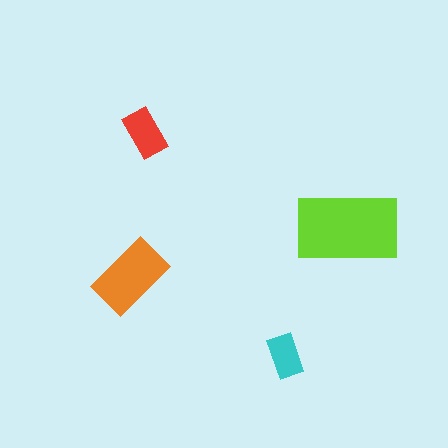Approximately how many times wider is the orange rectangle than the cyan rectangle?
About 1.5 times wider.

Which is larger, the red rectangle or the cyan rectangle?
The red one.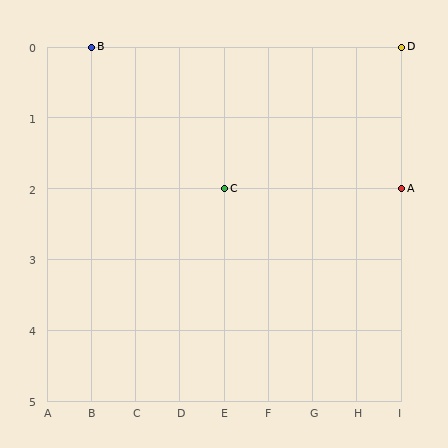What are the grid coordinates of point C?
Point C is at grid coordinates (E, 2).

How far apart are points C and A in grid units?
Points C and A are 4 columns apart.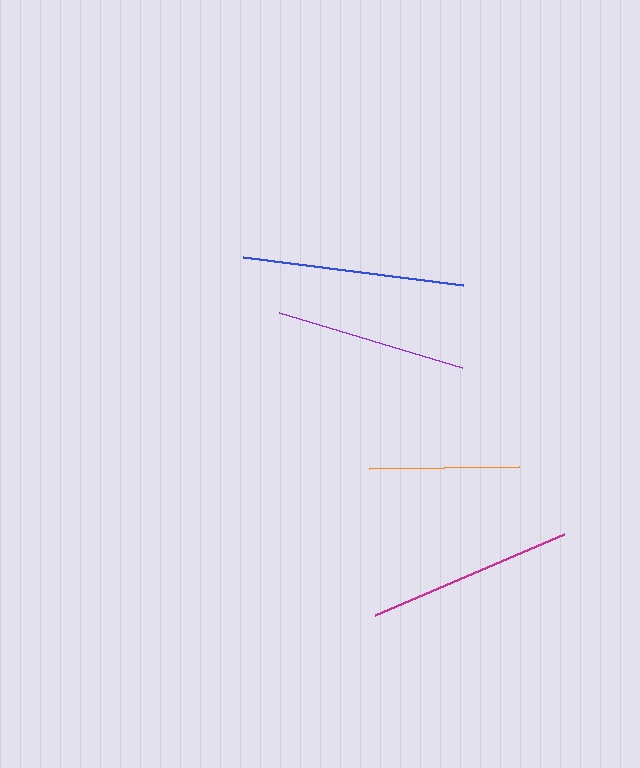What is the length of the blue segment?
The blue segment is approximately 222 pixels long.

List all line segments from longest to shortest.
From longest to shortest: blue, magenta, purple, orange.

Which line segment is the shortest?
The orange line is the shortest at approximately 151 pixels.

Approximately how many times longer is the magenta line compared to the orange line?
The magenta line is approximately 1.4 times the length of the orange line.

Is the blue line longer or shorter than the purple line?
The blue line is longer than the purple line.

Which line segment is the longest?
The blue line is the longest at approximately 222 pixels.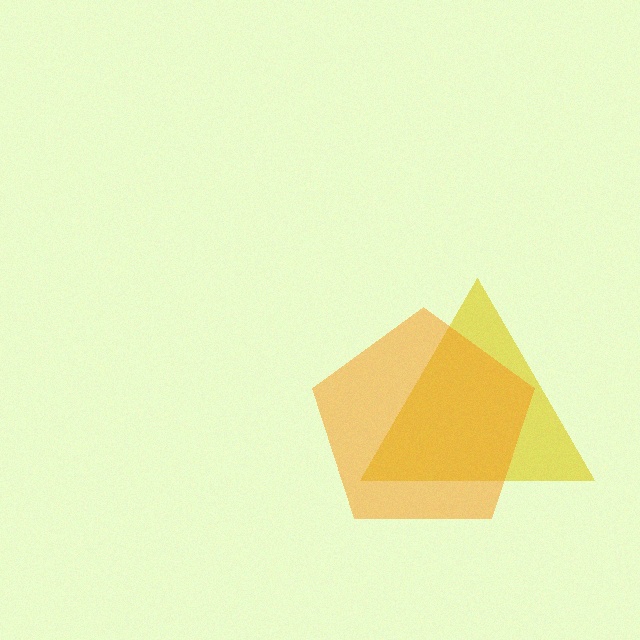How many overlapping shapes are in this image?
There are 2 overlapping shapes in the image.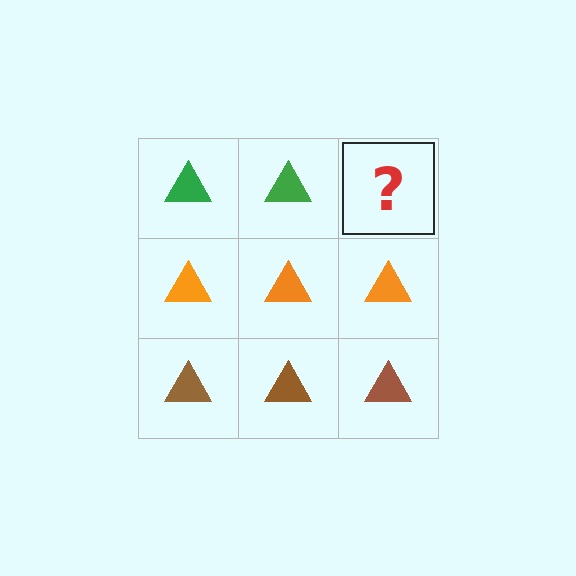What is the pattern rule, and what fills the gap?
The rule is that each row has a consistent color. The gap should be filled with a green triangle.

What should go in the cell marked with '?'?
The missing cell should contain a green triangle.